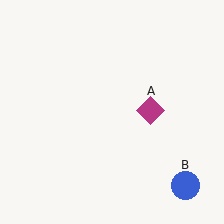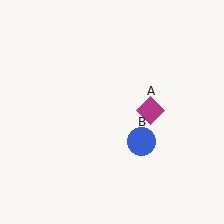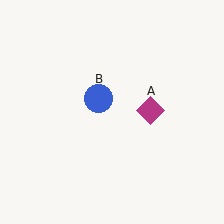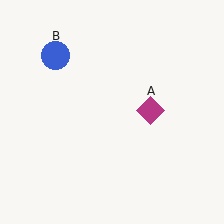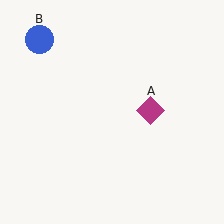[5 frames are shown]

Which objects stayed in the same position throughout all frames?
Magenta diamond (object A) remained stationary.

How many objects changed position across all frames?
1 object changed position: blue circle (object B).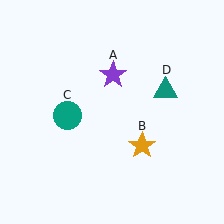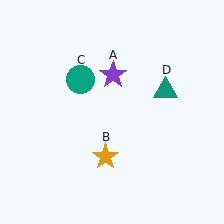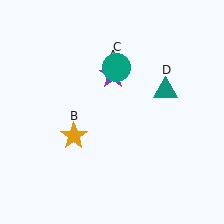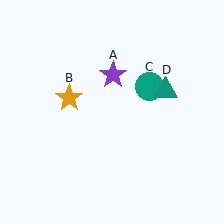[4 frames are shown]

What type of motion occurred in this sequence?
The orange star (object B), teal circle (object C) rotated clockwise around the center of the scene.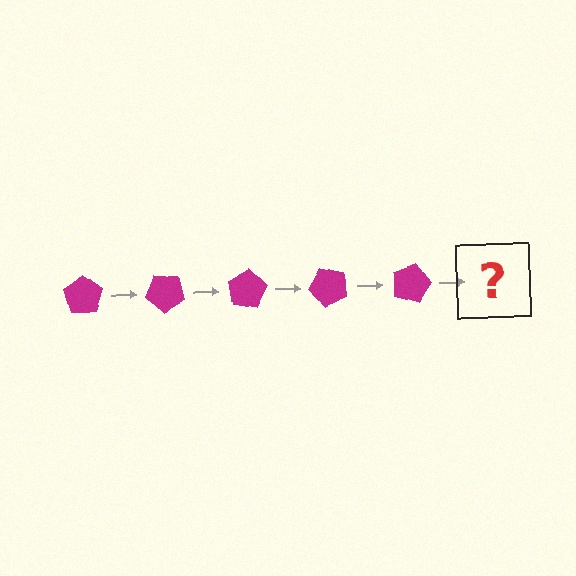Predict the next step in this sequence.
The next step is a magenta pentagon rotated 200 degrees.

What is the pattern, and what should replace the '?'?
The pattern is that the pentagon rotates 40 degrees each step. The '?' should be a magenta pentagon rotated 200 degrees.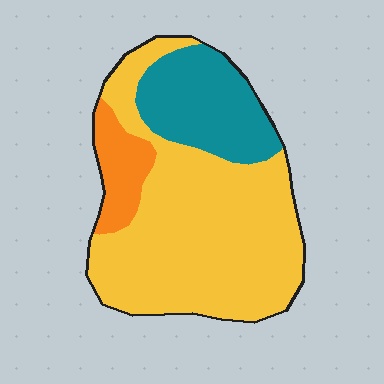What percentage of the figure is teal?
Teal covers 23% of the figure.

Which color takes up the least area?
Orange, at roughly 10%.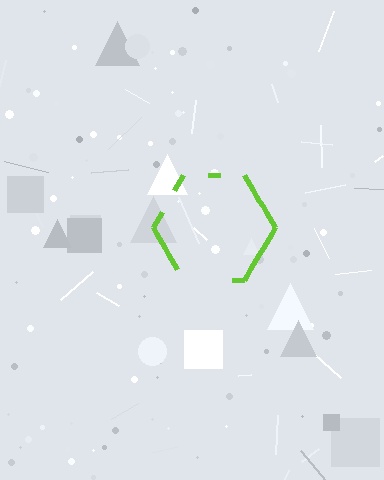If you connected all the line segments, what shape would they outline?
They would outline a hexagon.